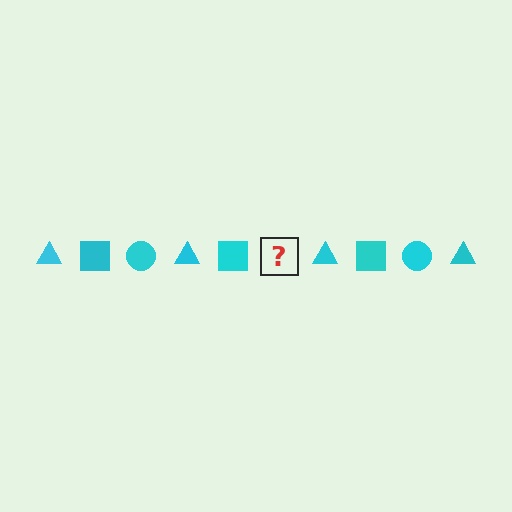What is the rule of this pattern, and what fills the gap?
The rule is that the pattern cycles through triangle, square, circle shapes in cyan. The gap should be filled with a cyan circle.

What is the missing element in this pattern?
The missing element is a cyan circle.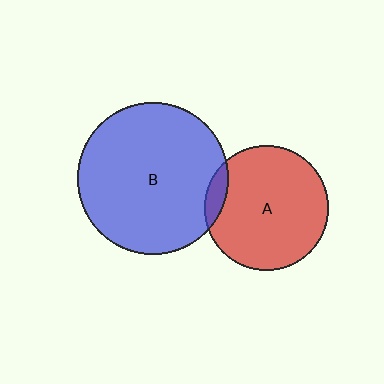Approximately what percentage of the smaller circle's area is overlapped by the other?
Approximately 10%.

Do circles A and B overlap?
Yes.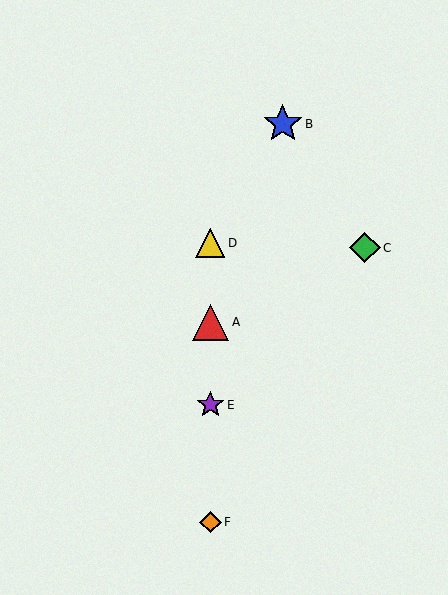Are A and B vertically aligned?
No, A is at x≈210 and B is at x≈283.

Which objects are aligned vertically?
Objects A, D, E, F are aligned vertically.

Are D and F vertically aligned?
Yes, both are at x≈210.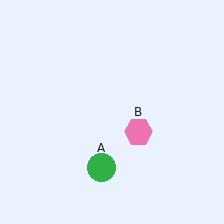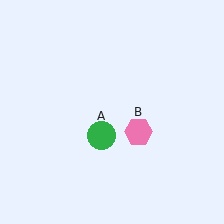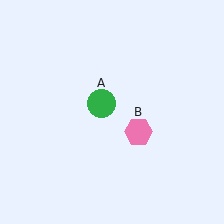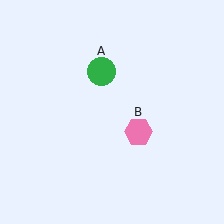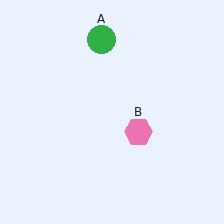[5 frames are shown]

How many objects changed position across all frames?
1 object changed position: green circle (object A).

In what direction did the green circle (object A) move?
The green circle (object A) moved up.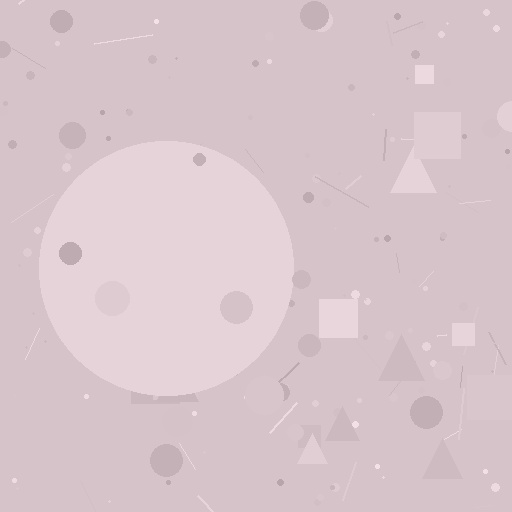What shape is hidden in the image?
A circle is hidden in the image.